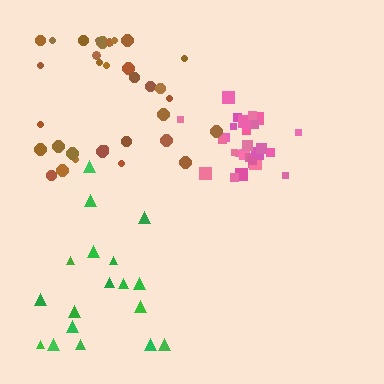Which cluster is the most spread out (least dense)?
Green.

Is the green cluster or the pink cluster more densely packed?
Pink.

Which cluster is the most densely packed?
Pink.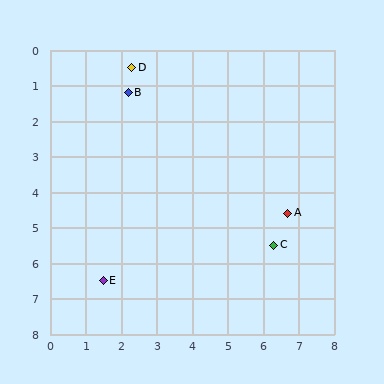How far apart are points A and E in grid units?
Points A and E are about 5.5 grid units apart.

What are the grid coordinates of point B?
Point B is at approximately (2.2, 1.2).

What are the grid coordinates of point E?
Point E is at approximately (1.5, 6.5).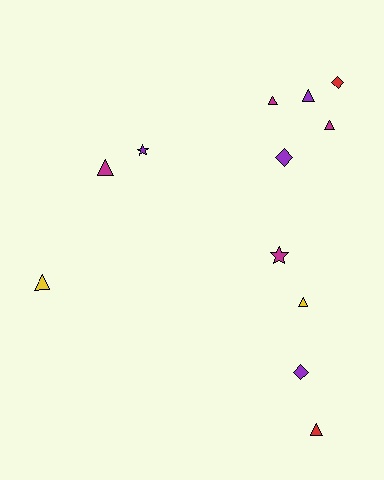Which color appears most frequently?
Magenta, with 4 objects.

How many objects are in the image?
There are 12 objects.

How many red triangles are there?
There is 1 red triangle.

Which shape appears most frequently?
Triangle, with 7 objects.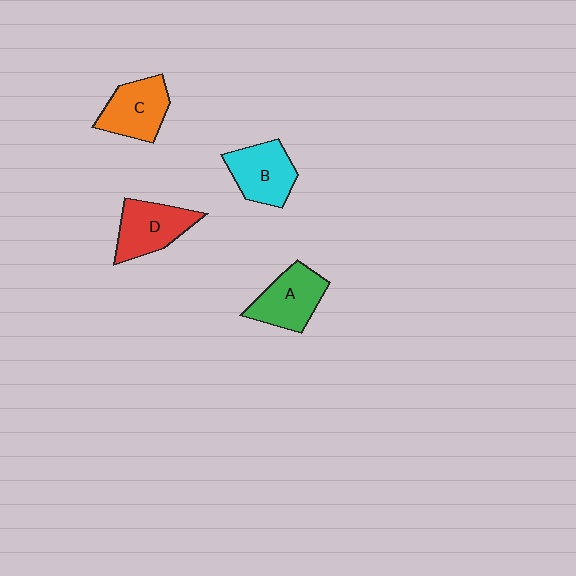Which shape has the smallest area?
Shape C (orange).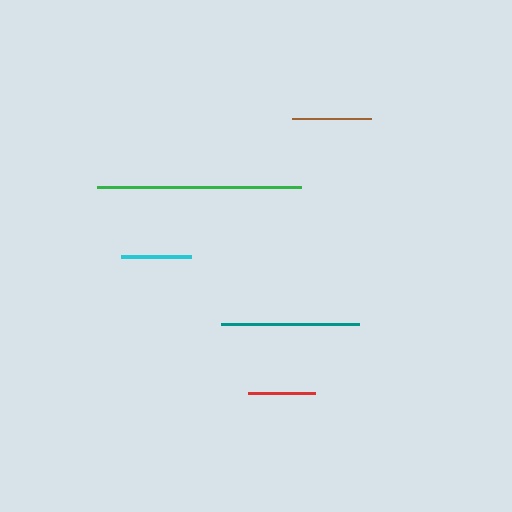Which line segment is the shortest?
The red line is the shortest at approximately 66 pixels.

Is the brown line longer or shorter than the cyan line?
The brown line is longer than the cyan line.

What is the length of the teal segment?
The teal segment is approximately 139 pixels long.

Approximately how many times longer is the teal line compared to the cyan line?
The teal line is approximately 2.0 times the length of the cyan line.